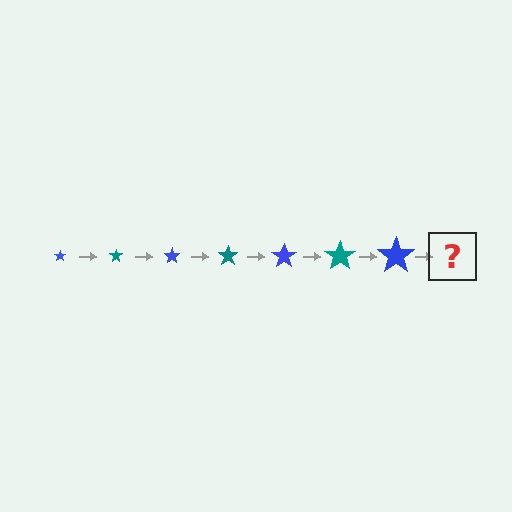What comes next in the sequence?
The next element should be a teal star, larger than the previous one.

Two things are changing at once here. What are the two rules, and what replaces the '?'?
The two rules are that the star grows larger each step and the color cycles through blue and teal. The '?' should be a teal star, larger than the previous one.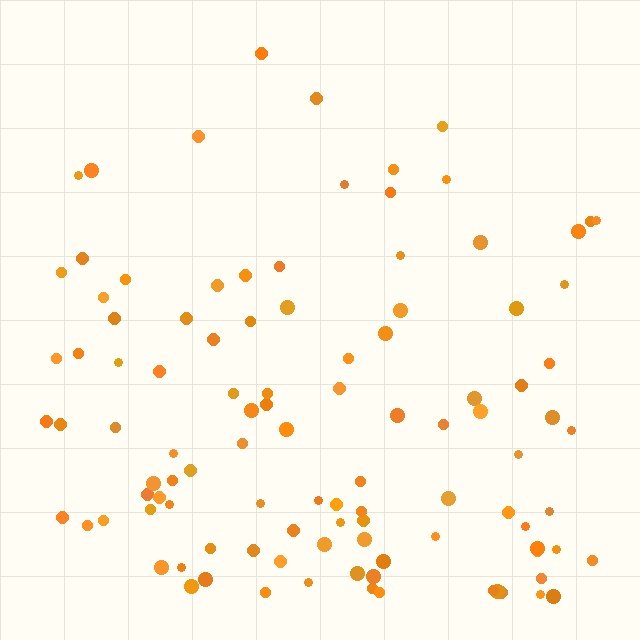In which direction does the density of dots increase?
From top to bottom, with the bottom side densest.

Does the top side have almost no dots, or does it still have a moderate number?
Still a moderate number, just noticeably fewer than the bottom.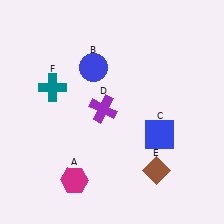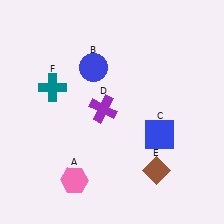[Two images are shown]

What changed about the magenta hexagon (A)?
In Image 1, A is magenta. In Image 2, it changed to pink.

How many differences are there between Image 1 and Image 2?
There is 1 difference between the two images.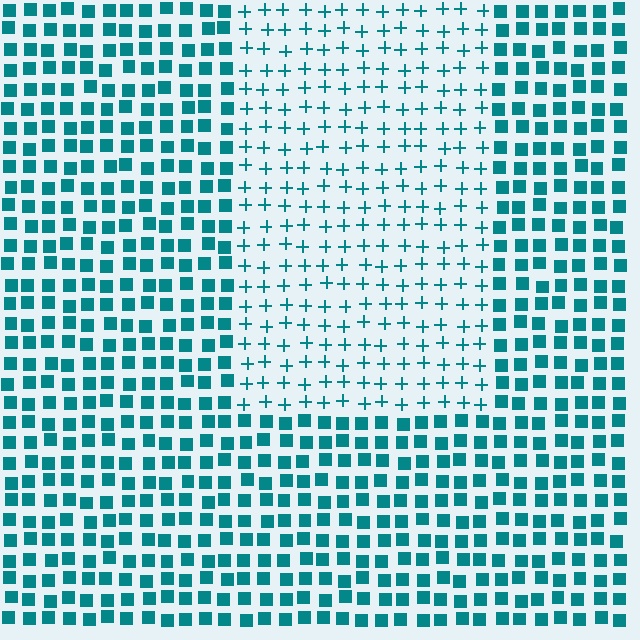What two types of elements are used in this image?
The image uses plus signs inside the rectangle region and squares outside it.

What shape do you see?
I see a rectangle.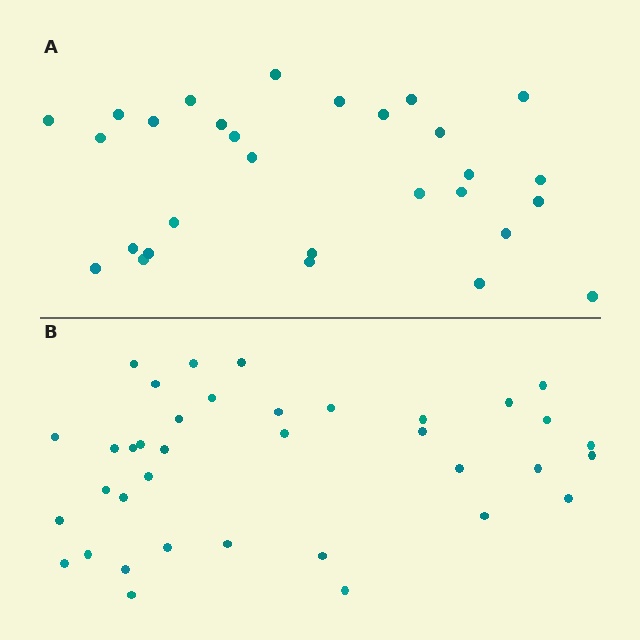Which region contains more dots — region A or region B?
Region B (the bottom region) has more dots.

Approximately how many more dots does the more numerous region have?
Region B has roughly 8 or so more dots than region A.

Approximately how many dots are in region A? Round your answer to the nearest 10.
About 30 dots. (The exact count is 29, which rounds to 30.)